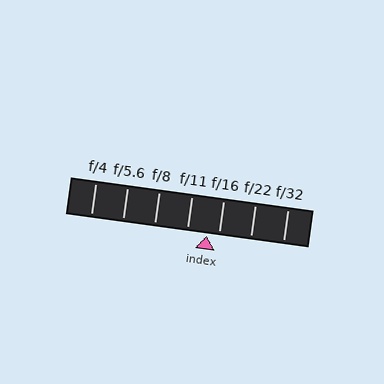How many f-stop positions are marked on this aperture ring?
There are 7 f-stop positions marked.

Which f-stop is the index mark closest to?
The index mark is closest to f/16.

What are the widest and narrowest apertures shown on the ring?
The widest aperture shown is f/4 and the narrowest is f/32.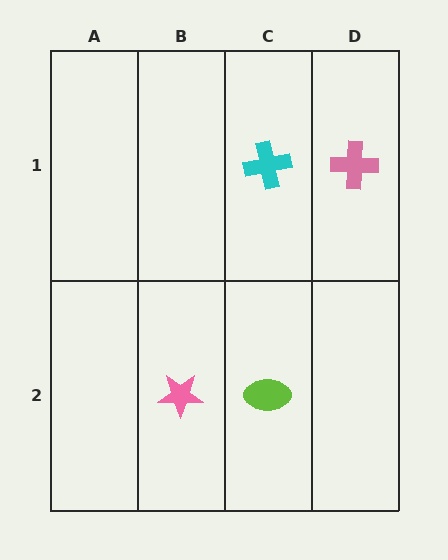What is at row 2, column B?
A pink star.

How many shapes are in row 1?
2 shapes.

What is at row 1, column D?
A pink cross.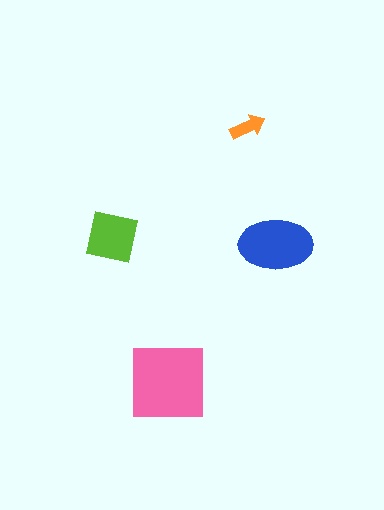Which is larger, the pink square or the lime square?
The pink square.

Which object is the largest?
The pink square.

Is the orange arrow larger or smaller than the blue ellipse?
Smaller.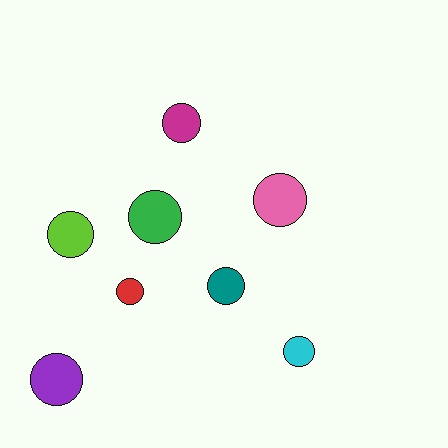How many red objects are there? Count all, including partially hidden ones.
There is 1 red object.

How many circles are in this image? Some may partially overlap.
There are 8 circles.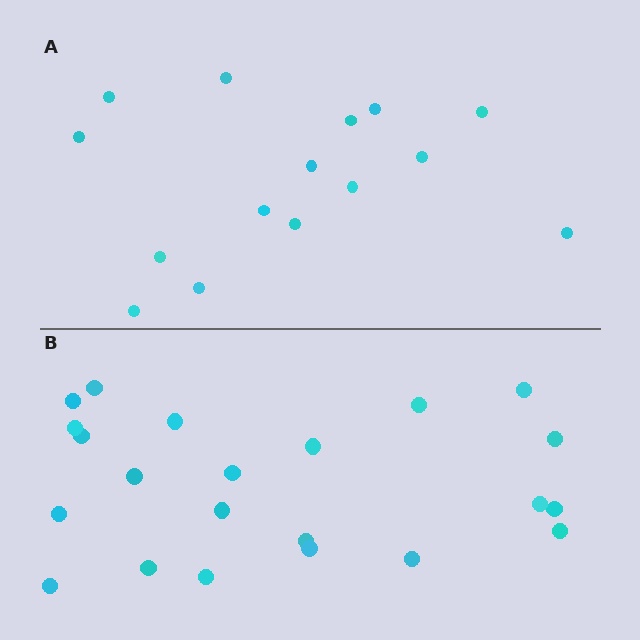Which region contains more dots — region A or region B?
Region B (the bottom region) has more dots.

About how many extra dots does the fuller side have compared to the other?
Region B has roughly 8 or so more dots than region A.